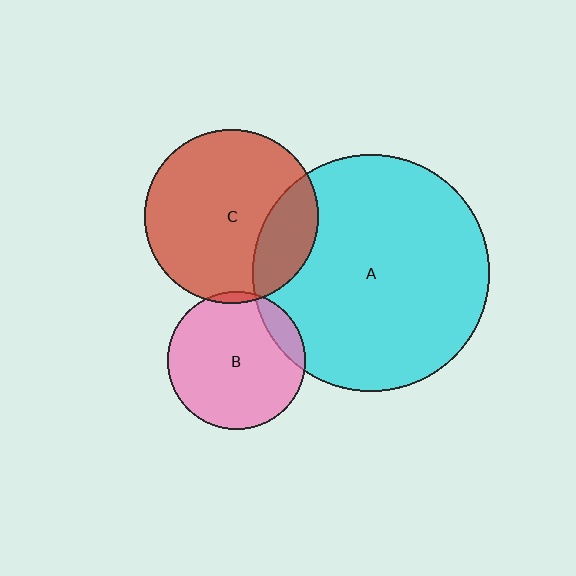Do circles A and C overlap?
Yes.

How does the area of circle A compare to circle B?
Approximately 3.0 times.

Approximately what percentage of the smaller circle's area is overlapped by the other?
Approximately 20%.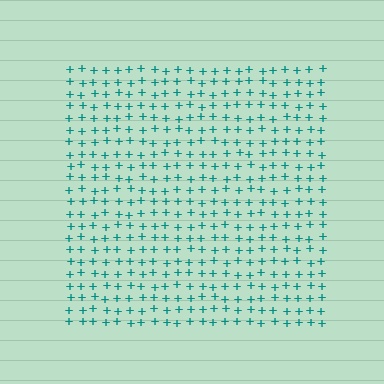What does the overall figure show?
The overall figure shows a square.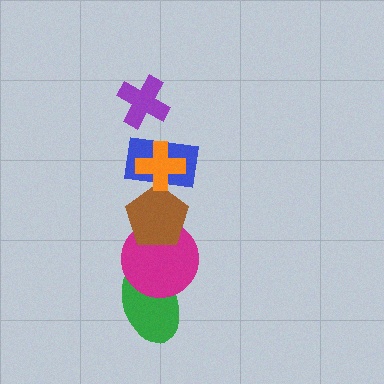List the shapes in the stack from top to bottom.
From top to bottom: the purple cross, the orange cross, the blue rectangle, the brown pentagon, the magenta circle, the green ellipse.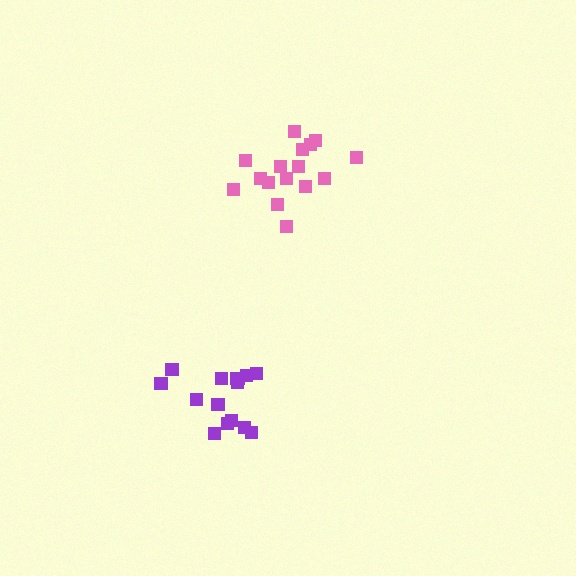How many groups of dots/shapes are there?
There are 2 groups.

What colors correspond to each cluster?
The clusters are colored: pink, purple.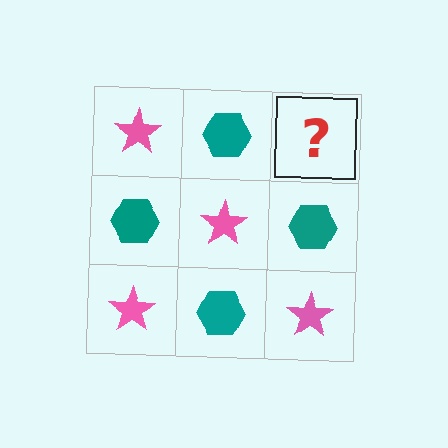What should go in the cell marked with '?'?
The missing cell should contain a pink star.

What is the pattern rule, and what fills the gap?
The rule is that it alternates pink star and teal hexagon in a checkerboard pattern. The gap should be filled with a pink star.